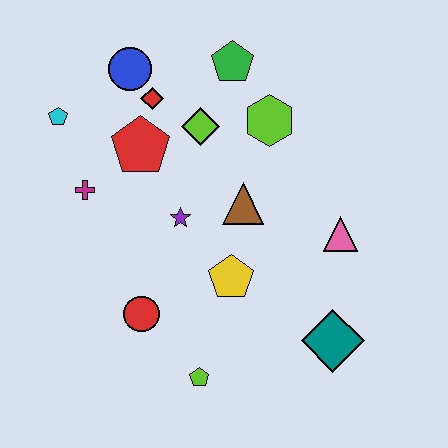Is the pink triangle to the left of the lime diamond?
No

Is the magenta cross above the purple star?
Yes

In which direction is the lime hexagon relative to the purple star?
The lime hexagon is above the purple star.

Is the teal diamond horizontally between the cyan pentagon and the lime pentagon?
No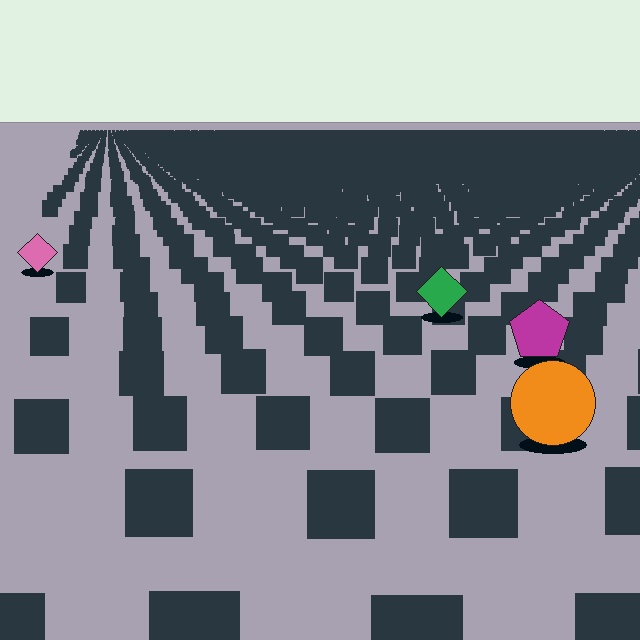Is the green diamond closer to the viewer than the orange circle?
No. The orange circle is closer — you can tell from the texture gradient: the ground texture is coarser near it.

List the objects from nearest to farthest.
From nearest to farthest: the orange circle, the magenta pentagon, the green diamond, the pink diamond.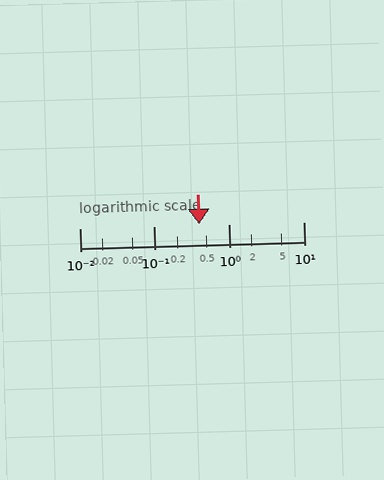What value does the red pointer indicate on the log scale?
The pointer indicates approximately 0.4.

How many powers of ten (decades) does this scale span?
The scale spans 3 decades, from 0.01 to 10.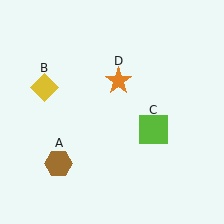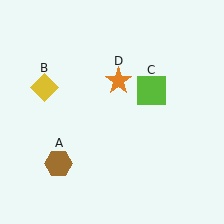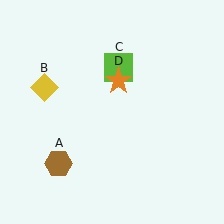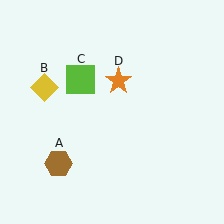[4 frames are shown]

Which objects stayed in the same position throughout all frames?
Brown hexagon (object A) and yellow diamond (object B) and orange star (object D) remained stationary.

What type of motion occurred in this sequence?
The lime square (object C) rotated counterclockwise around the center of the scene.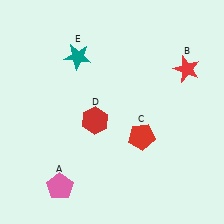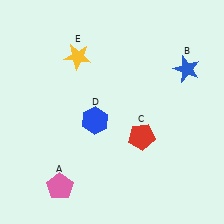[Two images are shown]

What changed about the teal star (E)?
In Image 1, E is teal. In Image 2, it changed to yellow.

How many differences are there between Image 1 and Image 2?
There are 3 differences between the two images.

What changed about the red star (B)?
In Image 1, B is red. In Image 2, it changed to blue.